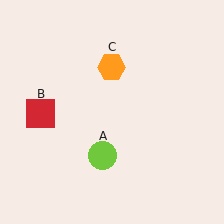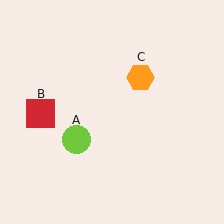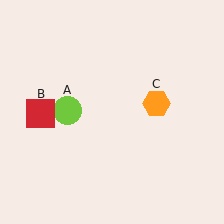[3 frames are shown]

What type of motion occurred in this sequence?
The lime circle (object A), orange hexagon (object C) rotated clockwise around the center of the scene.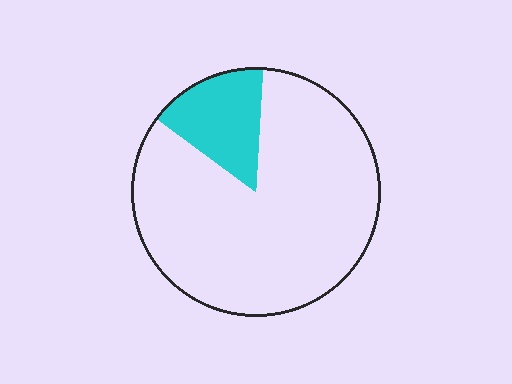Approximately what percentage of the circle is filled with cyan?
Approximately 15%.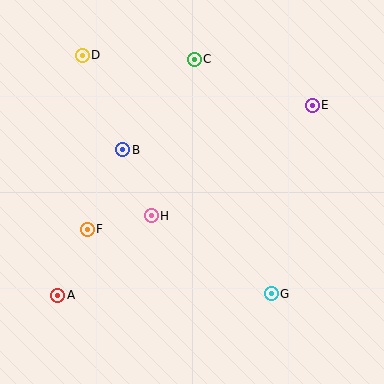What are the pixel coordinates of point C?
Point C is at (194, 59).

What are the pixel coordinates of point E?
Point E is at (312, 105).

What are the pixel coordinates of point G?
Point G is at (271, 294).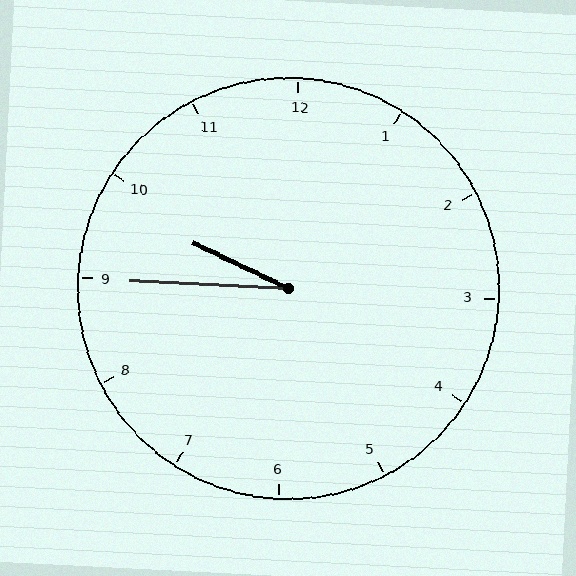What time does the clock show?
9:45.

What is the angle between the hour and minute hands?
Approximately 22 degrees.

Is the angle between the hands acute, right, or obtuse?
It is acute.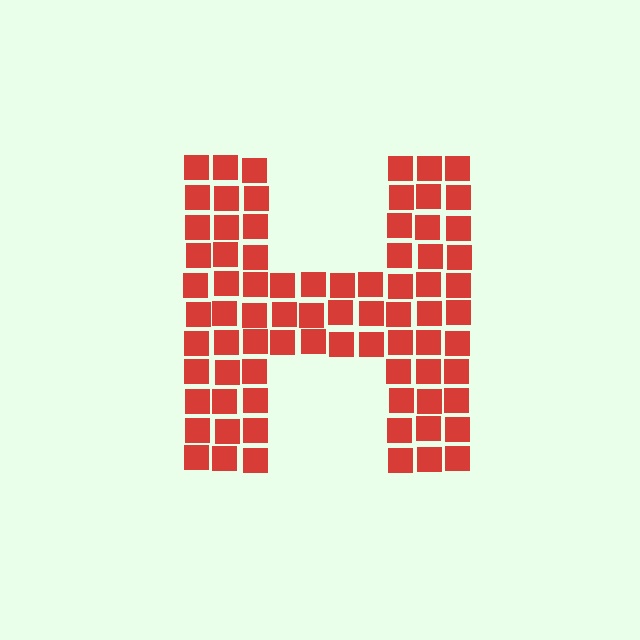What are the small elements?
The small elements are squares.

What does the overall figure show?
The overall figure shows the letter H.